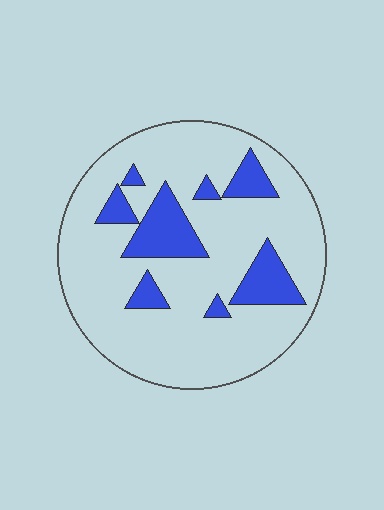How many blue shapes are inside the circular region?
8.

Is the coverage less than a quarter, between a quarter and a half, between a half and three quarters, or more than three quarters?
Less than a quarter.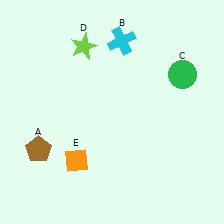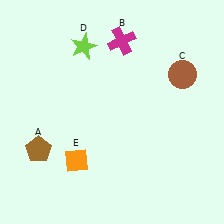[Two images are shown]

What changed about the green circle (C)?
In Image 1, C is green. In Image 2, it changed to brown.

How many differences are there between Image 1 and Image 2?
There are 2 differences between the two images.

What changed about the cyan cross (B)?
In Image 1, B is cyan. In Image 2, it changed to magenta.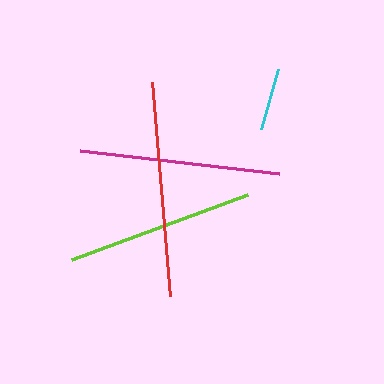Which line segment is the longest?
The red line is the longest at approximately 214 pixels.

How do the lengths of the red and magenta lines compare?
The red and magenta lines are approximately the same length.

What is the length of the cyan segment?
The cyan segment is approximately 62 pixels long.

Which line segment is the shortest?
The cyan line is the shortest at approximately 62 pixels.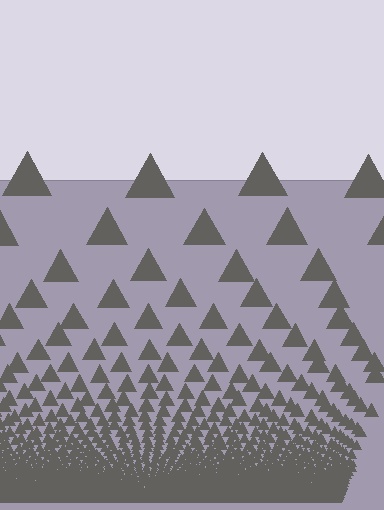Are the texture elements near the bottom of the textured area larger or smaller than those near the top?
Smaller. The gradient is inverted — elements near the bottom are smaller and denser.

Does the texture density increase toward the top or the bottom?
Density increases toward the bottom.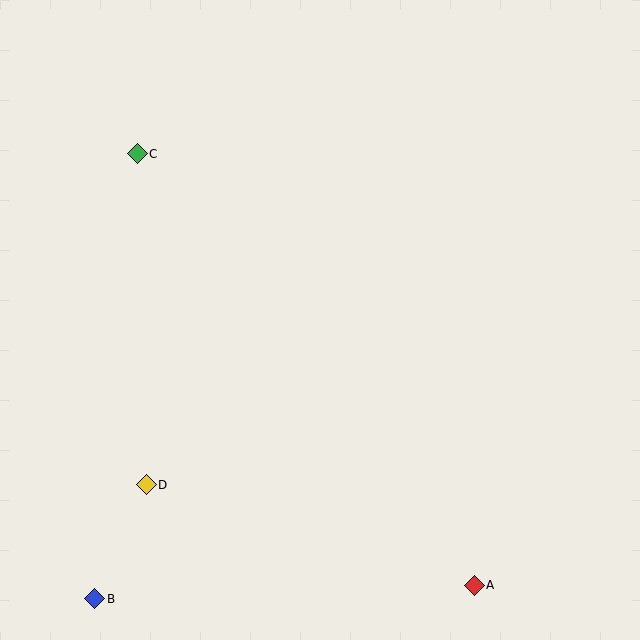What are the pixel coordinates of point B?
Point B is at (95, 599).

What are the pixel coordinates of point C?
Point C is at (137, 154).